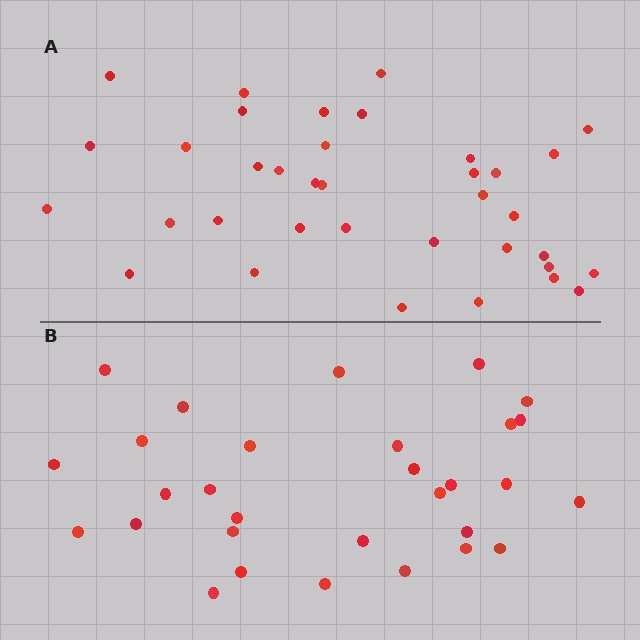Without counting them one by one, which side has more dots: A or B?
Region A (the top region) has more dots.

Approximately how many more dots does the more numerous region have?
Region A has about 6 more dots than region B.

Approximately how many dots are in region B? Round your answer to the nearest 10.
About 30 dots.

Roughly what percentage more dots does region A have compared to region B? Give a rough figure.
About 20% more.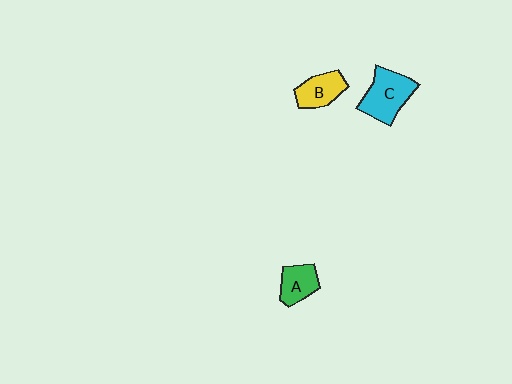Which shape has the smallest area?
Shape A (green).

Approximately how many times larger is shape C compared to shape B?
Approximately 1.5 times.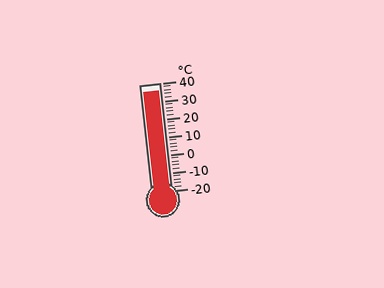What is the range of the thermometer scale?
The thermometer scale ranges from -20°C to 40°C.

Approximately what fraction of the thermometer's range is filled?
The thermometer is filled to approximately 95% of its range.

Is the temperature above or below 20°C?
The temperature is above 20°C.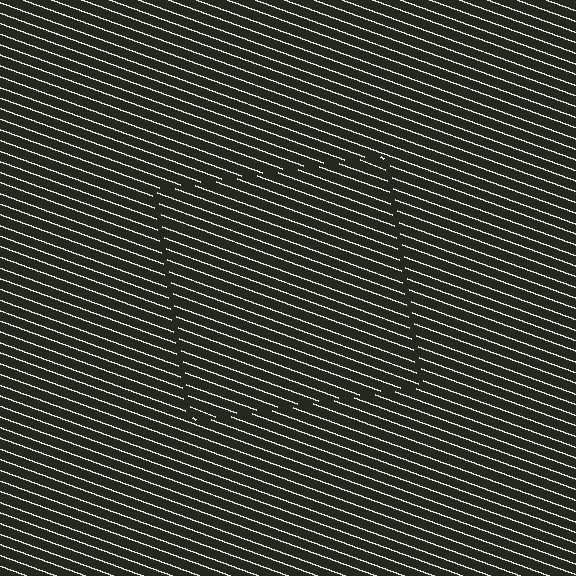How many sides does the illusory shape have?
4 sides — the line-ends trace a square.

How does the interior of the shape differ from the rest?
The interior of the shape contains the same grating, shifted by half a period — the contour is defined by the phase discontinuity where line-ends from the inner and outer gratings abut.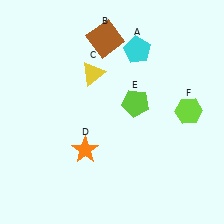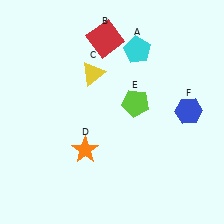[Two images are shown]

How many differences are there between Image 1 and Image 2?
There are 2 differences between the two images.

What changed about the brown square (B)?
In Image 1, B is brown. In Image 2, it changed to red.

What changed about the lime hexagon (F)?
In Image 1, F is lime. In Image 2, it changed to blue.